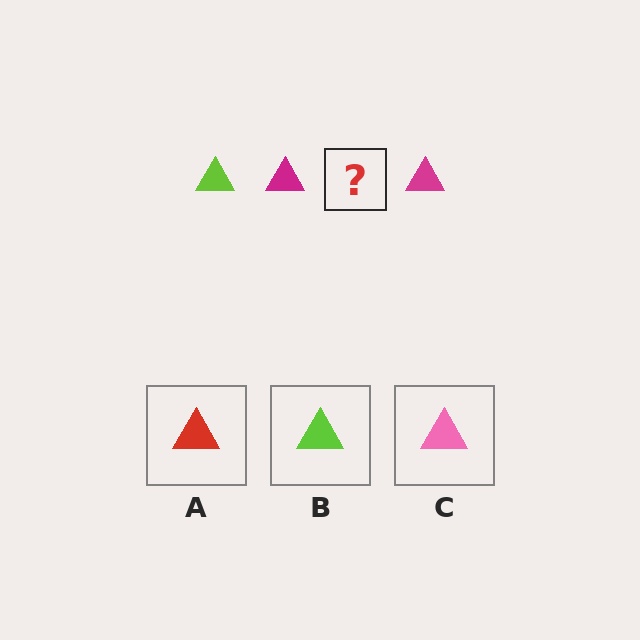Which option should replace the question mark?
Option B.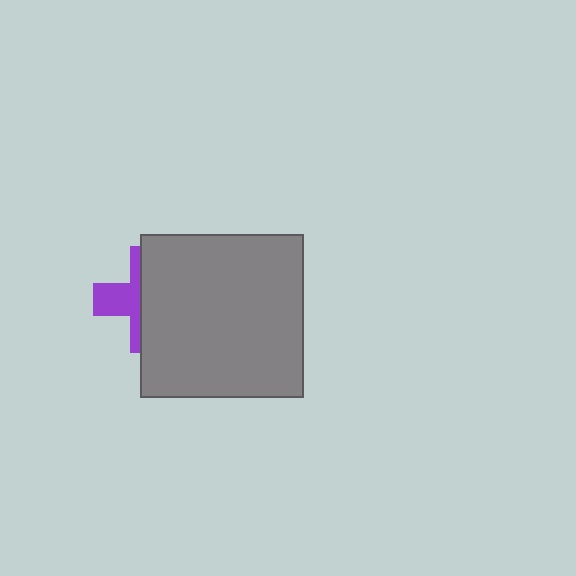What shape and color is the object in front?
The object in front is a gray square.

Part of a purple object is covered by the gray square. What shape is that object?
It is a cross.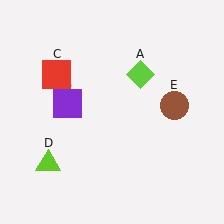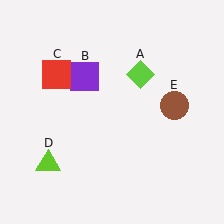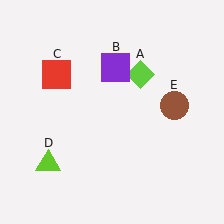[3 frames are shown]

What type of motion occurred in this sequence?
The purple square (object B) rotated clockwise around the center of the scene.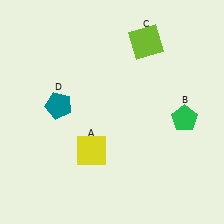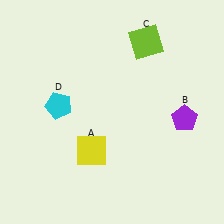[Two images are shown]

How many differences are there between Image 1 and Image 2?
There are 2 differences between the two images.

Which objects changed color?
B changed from green to purple. D changed from teal to cyan.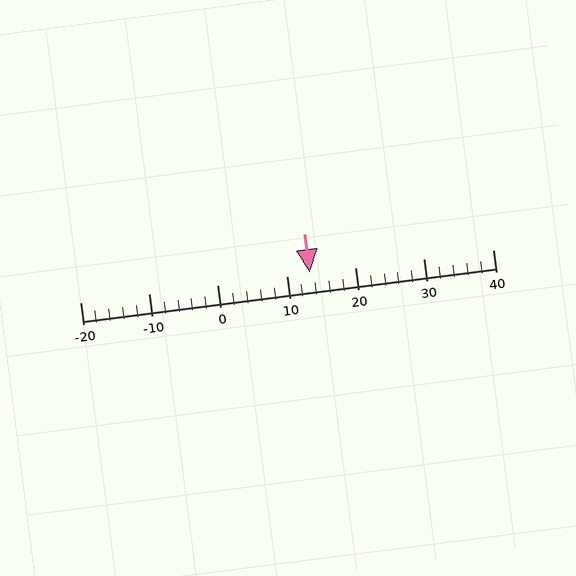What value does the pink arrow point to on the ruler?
The pink arrow points to approximately 13.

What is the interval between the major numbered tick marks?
The major tick marks are spaced 10 units apart.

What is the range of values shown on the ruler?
The ruler shows values from -20 to 40.